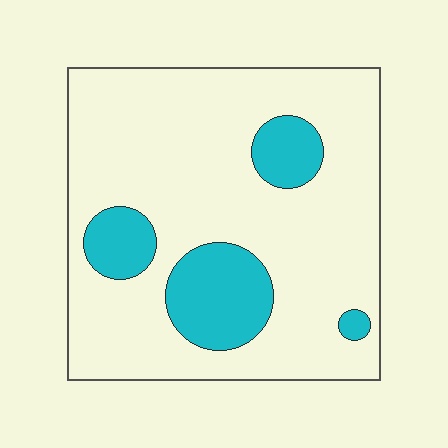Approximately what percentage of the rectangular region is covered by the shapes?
Approximately 20%.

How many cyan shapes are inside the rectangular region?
4.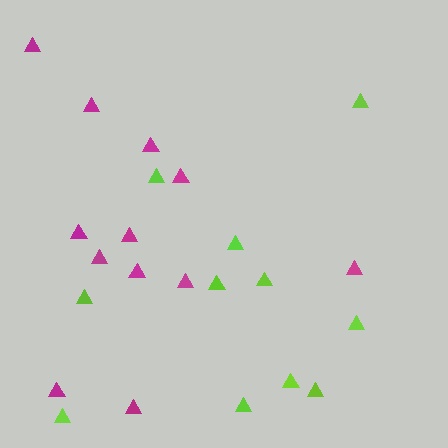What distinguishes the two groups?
There are 2 groups: one group of lime triangles (11) and one group of magenta triangles (12).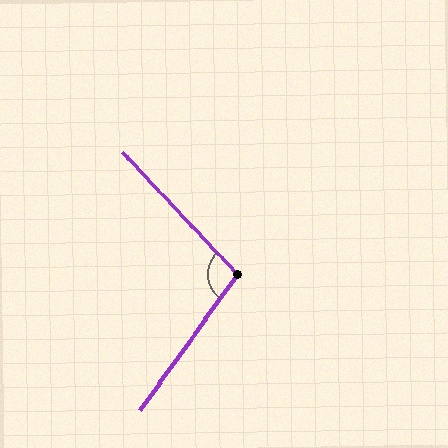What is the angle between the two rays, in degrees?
Approximately 101 degrees.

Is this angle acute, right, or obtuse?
It is obtuse.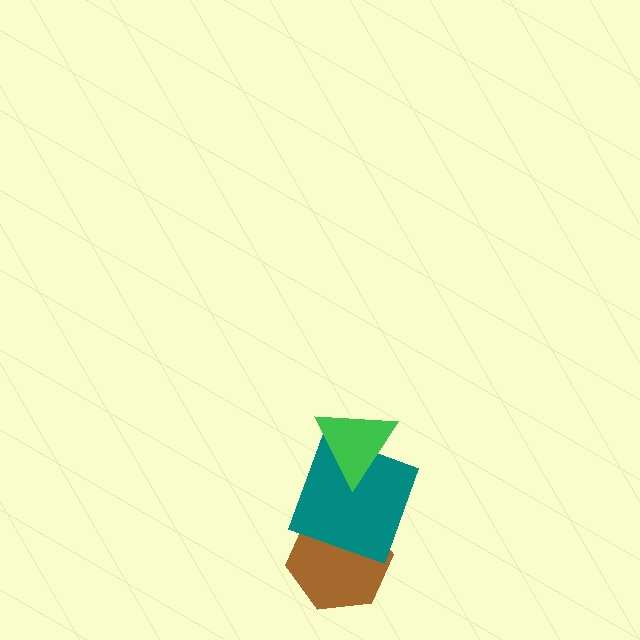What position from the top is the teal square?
The teal square is 2nd from the top.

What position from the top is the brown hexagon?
The brown hexagon is 3rd from the top.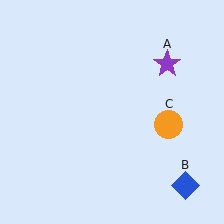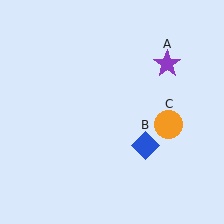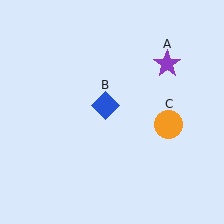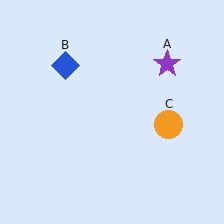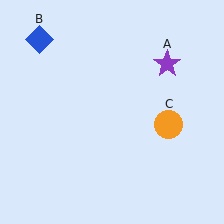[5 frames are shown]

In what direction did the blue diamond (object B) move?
The blue diamond (object B) moved up and to the left.